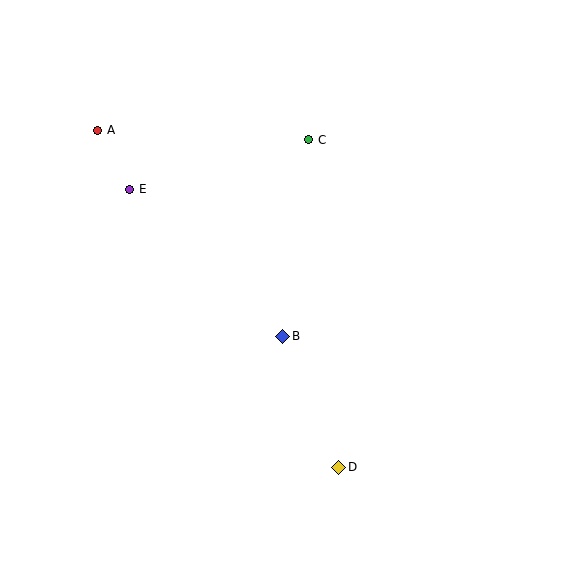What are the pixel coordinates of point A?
Point A is at (98, 130).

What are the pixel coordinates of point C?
Point C is at (309, 140).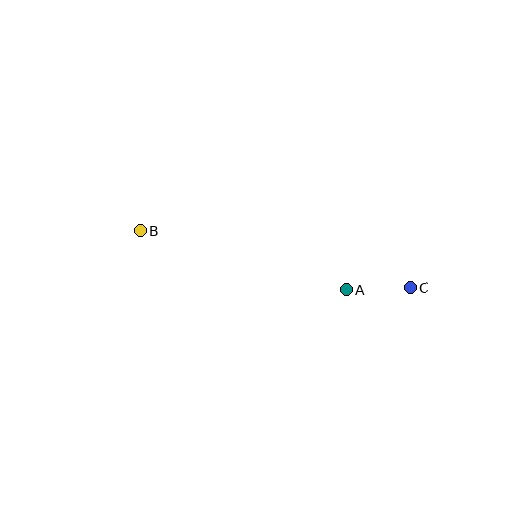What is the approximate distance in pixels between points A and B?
The distance between A and B is approximately 215 pixels.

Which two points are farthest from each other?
Points B and C are farthest from each other.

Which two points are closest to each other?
Points A and C are closest to each other.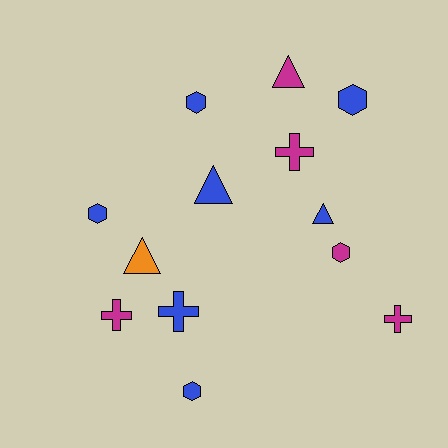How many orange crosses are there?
There are no orange crosses.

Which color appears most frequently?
Blue, with 7 objects.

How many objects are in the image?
There are 13 objects.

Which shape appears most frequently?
Hexagon, with 5 objects.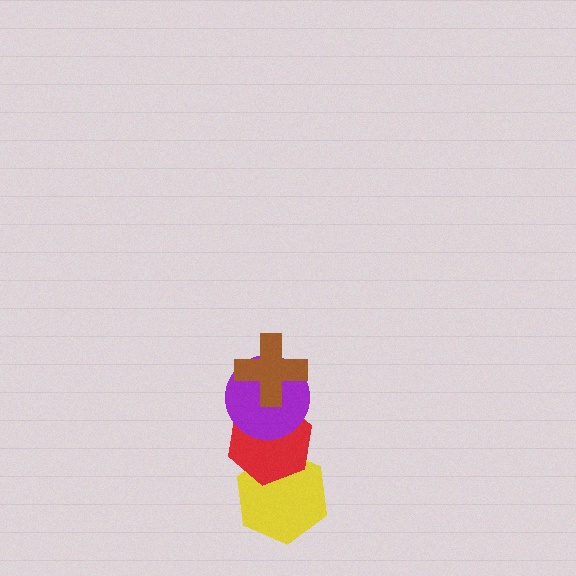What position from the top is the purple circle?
The purple circle is 2nd from the top.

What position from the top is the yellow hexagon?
The yellow hexagon is 4th from the top.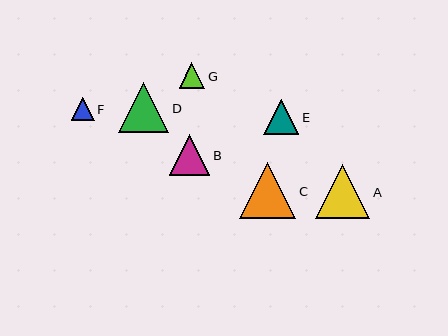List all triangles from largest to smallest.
From largest to smallest: C, A, D, B, E, G, F.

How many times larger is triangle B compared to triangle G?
Triangle B is approximately 1.6 times the size of triangle G.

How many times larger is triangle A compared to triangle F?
Triangle A is approximately 2.4 times the size of triangle F.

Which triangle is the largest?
Triangle C is the largest with a size of approximately 56 pixels.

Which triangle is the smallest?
Triangle F is the smallest with a size of approximately 23 pixels.